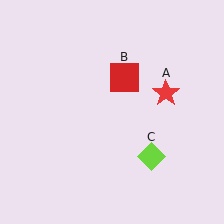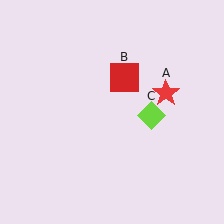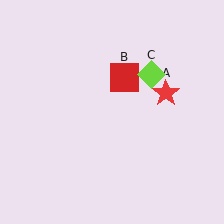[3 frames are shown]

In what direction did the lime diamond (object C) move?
The lime diamond (object C) moved up.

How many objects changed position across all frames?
1 object changed position: lime diamond (object C).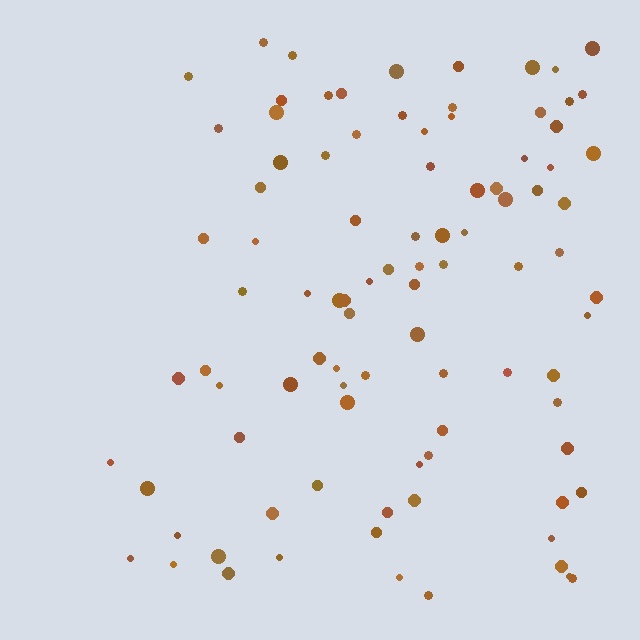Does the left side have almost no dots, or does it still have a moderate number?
Still a moderate number, just noticeably fewer than the right.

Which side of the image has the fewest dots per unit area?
The left.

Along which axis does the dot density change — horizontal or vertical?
Horizontal.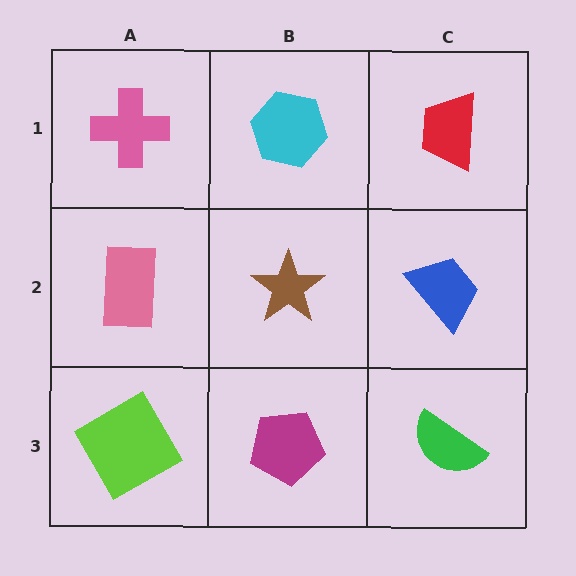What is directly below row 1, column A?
A pink rectangle.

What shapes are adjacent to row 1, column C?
A blue trapezoid (row 2, column C), a cyan hexagon (row 1, column B).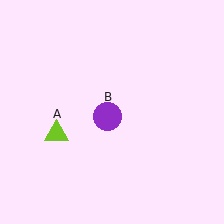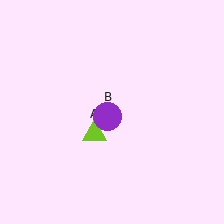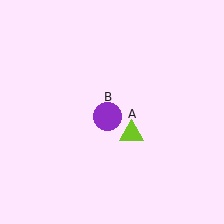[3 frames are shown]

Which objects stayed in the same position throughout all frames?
Purple circle (object B) remained stationary.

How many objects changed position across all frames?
1 object changed position: lime triangle (object A).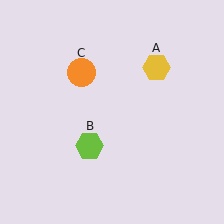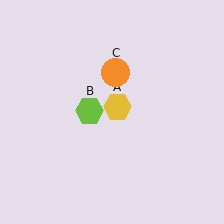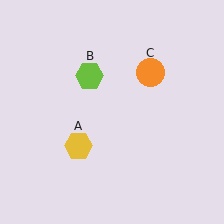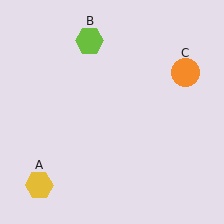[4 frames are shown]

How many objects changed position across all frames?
3 objects changed position: yellow hexagon (object A), lime hexagon (object B), orange circle (object C).